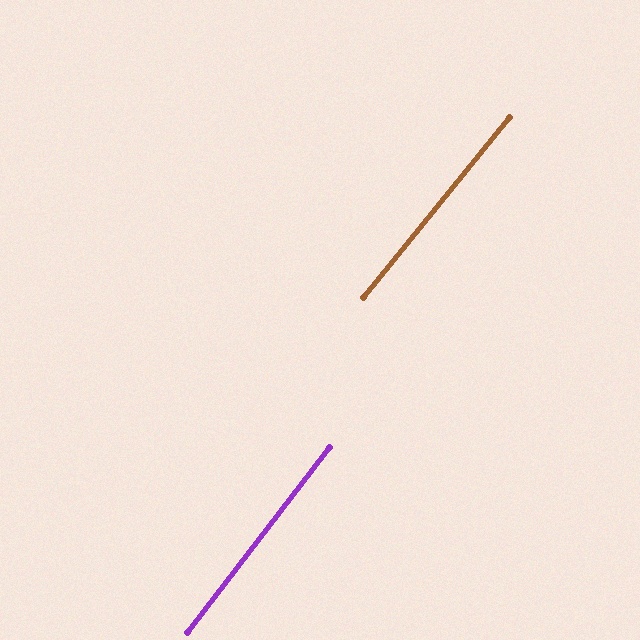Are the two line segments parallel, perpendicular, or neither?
Parallel — their directions differ by only 1.4°.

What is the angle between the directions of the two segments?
Approximately 1 degree.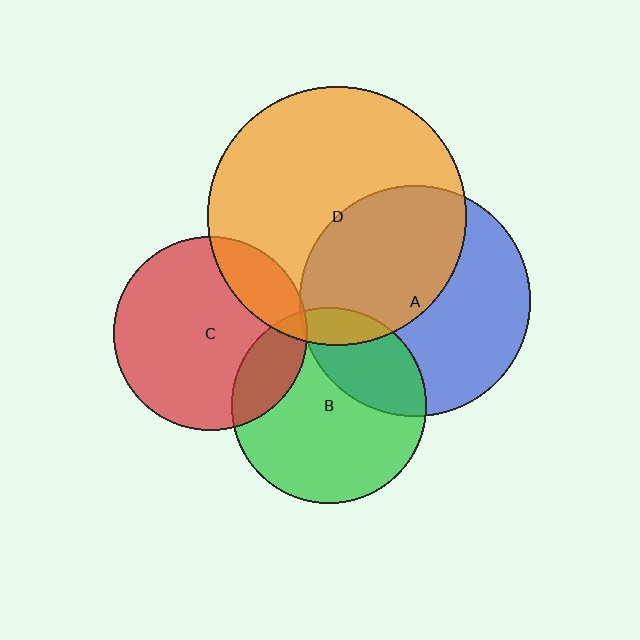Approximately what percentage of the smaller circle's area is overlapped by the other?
Approximately 5%.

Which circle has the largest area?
Circle D (orange).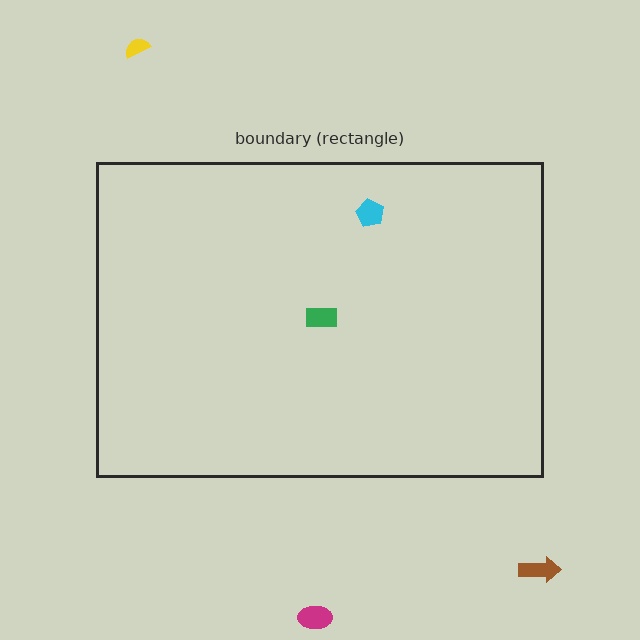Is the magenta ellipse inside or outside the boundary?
Outside.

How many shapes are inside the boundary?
2 inside, 3 outside.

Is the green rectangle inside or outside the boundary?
Inside.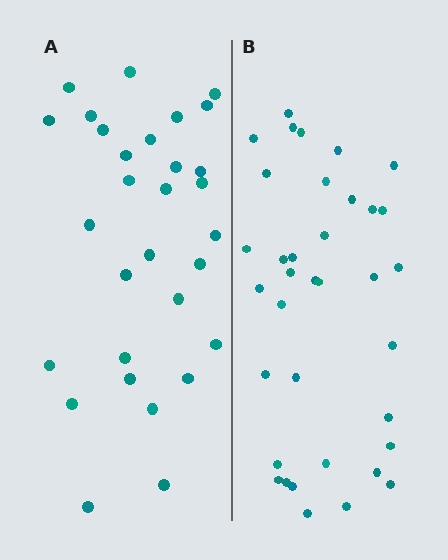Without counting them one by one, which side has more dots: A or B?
Region B (the right region) has more dots.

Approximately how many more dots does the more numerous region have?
Region B has about 6 more dots than region A.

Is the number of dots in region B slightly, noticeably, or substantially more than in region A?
Region B has only slightly more — the two regions are fairly close. The ratio is roughly 1.2 to 1.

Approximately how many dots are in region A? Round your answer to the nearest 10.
About 30 dots.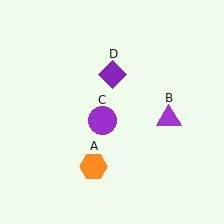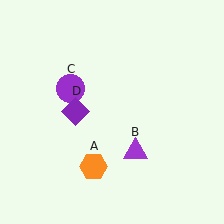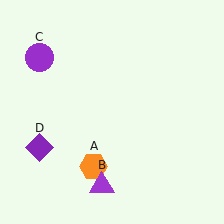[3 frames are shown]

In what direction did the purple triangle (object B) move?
The purple triangle (object B) moved down and to the left.